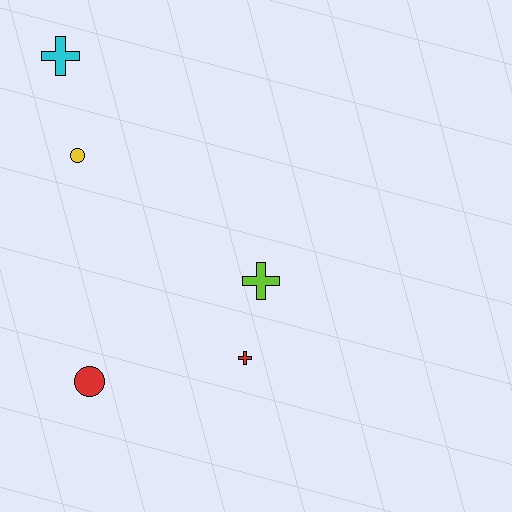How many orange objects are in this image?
There are no orange objects.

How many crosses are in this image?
There are 3 crosses.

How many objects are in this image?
There are 5 objects.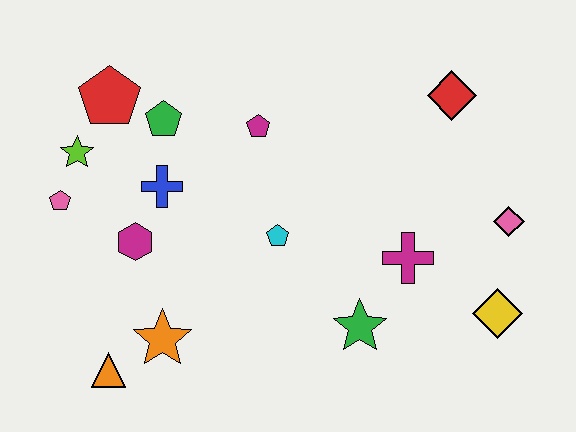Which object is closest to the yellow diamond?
The pink diamond is closest to the yellow diamond.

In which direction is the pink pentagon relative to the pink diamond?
The pink pentagon is to the left of the pink diamond.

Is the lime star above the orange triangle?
Yes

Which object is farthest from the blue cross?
The yellow diamond is farthest from the blue cross.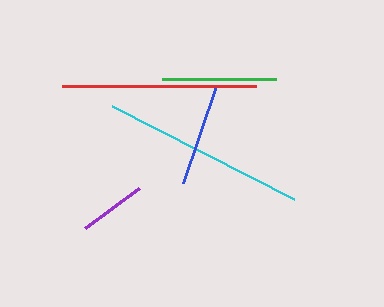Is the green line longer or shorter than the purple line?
The green line is longer than the purple line.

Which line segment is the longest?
The cyan line is the longest at approximately 205 pixels.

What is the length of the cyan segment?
The cyan segment is approximately 205 pixels long.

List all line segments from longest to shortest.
From longest to shortest: cyan, red, green, blue, purple.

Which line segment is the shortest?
The purple line is the shortest at approximately 68 pixels.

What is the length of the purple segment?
The purple segment is approximately 68 pixels long.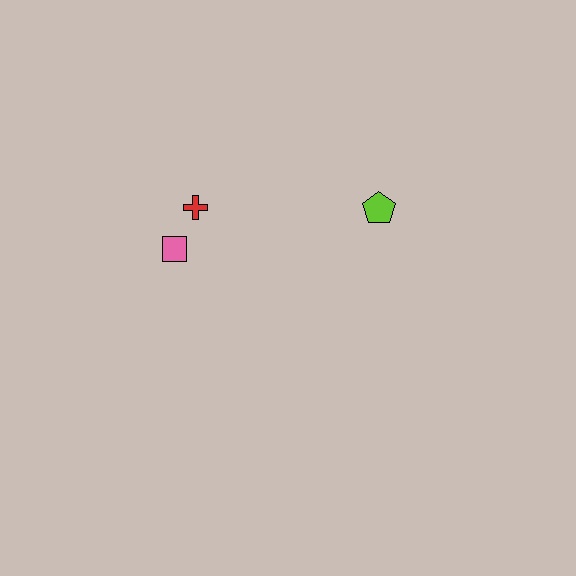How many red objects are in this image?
There is 1 red object.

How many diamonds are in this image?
There are no diamonds.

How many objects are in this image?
There are 3 objects.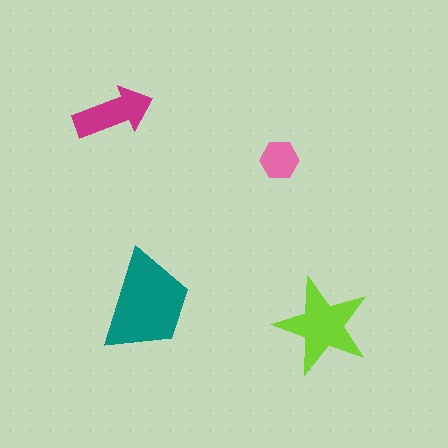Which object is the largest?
The teal trapezoid.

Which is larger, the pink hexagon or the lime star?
The lime star.